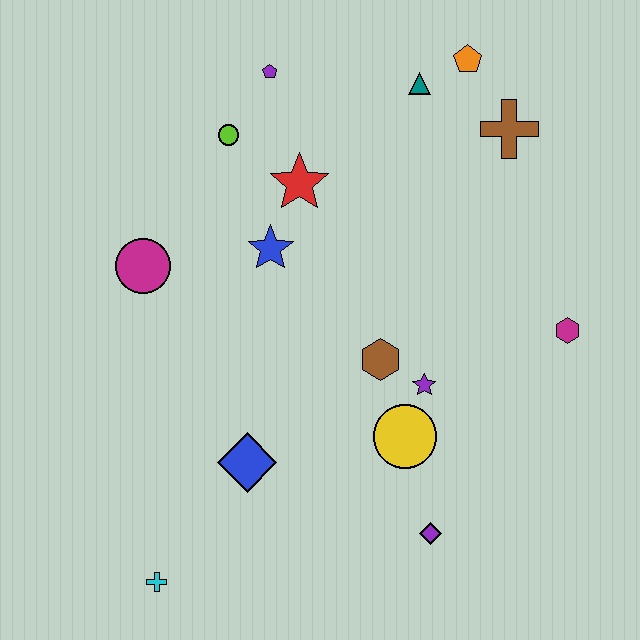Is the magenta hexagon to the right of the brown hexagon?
Yes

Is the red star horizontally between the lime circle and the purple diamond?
Yes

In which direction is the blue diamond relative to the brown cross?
The blue diamond is below the brown cross.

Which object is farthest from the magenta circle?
The magenta hexagon is farthest from the magenta circle.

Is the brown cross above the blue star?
Yes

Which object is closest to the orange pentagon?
The teal triangle is closest to the orange pentagon.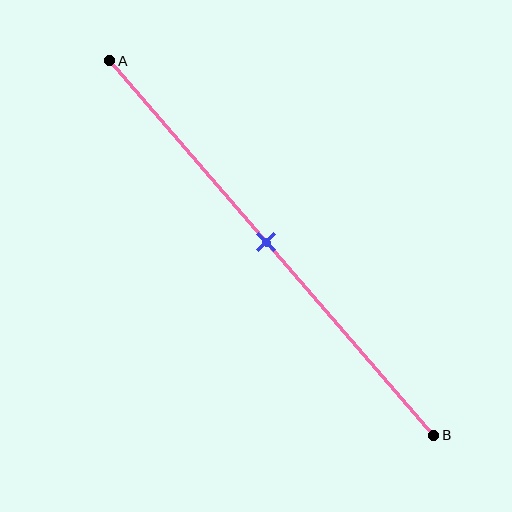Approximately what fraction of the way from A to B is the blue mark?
The blue mark is approximately 50% of the way from A to B.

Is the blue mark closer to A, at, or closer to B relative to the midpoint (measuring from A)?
The blue mark is approximately at the midpoint of segment AB.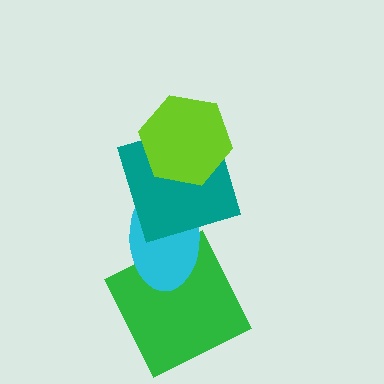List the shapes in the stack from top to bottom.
From top to bottom: the lime hexagon, the teal square, the cyan ellipse, the green square.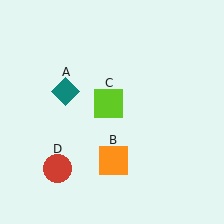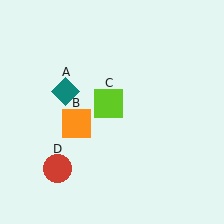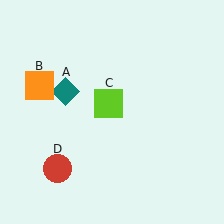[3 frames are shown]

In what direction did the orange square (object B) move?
The orange square (object B) moved up and to the left.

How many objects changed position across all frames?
1 object changed position: orange square (object B).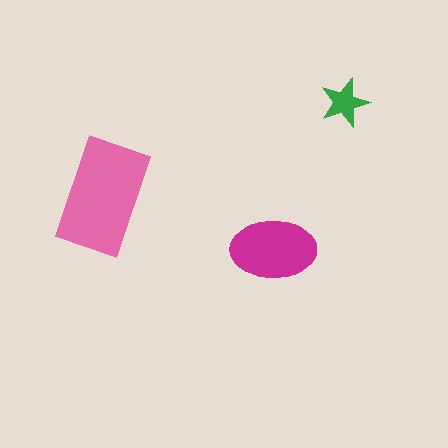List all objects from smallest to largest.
The green star, the magenta ellipse, the pink rectangle.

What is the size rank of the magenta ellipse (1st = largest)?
2nd.